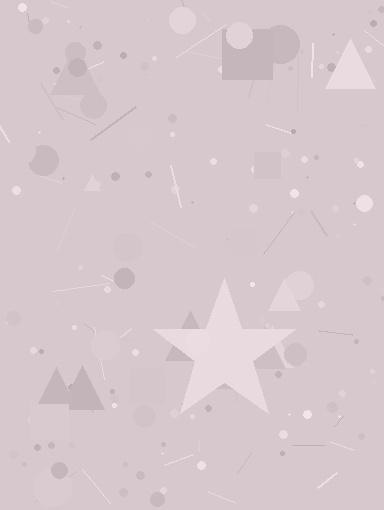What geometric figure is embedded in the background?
A star is embedded in the background.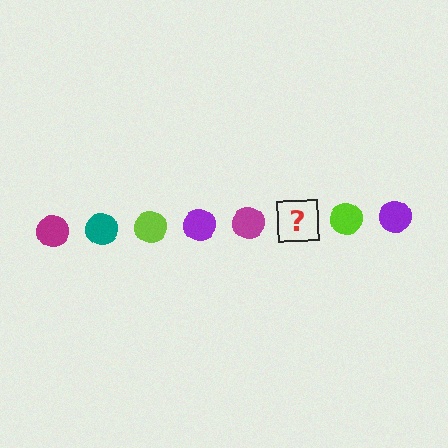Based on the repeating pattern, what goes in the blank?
The blank should be a teal circle.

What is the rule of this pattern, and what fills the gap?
The rule is that the pattern cycles through magenta, teal, lime, purple circles. The gap should be filled with a teal circle.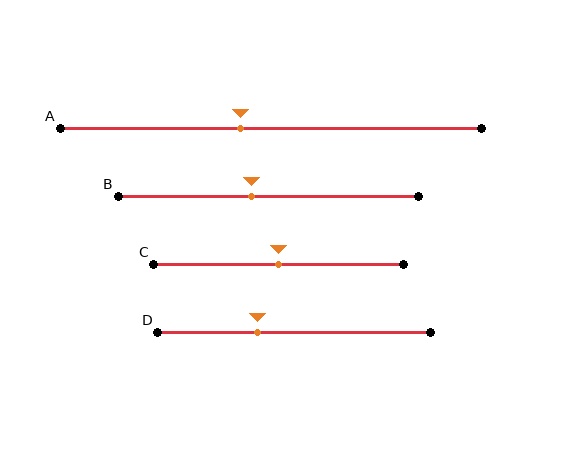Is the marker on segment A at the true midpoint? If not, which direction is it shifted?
No, the marker on segment A is shifted to the left by about 7% of the segment length.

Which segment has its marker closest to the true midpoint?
Segment C has its marker closest to the true midpoint.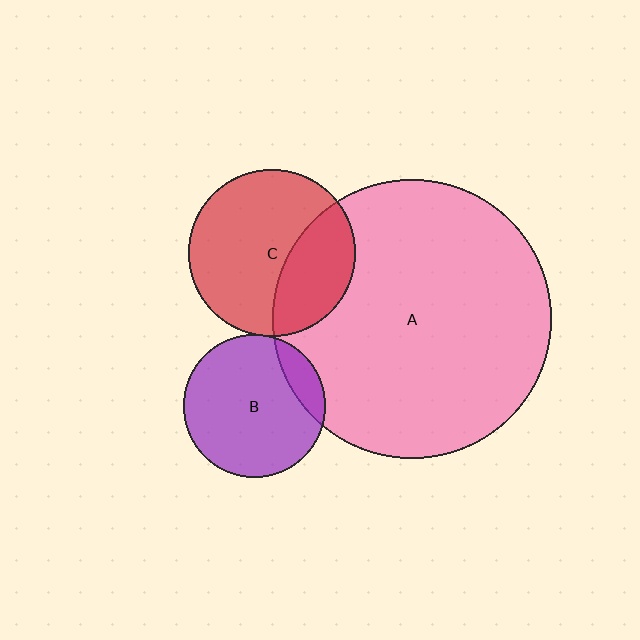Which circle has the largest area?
Circle A (pink).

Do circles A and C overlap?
Yes.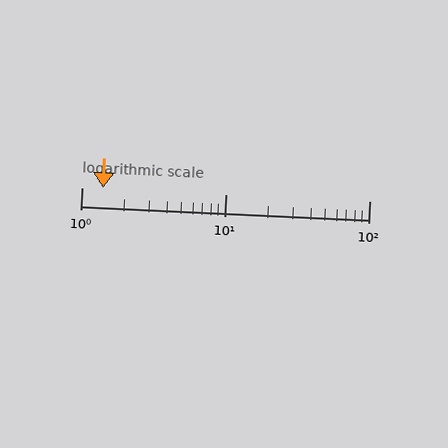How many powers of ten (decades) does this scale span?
The scale spans 2 decades, from 1 to 100.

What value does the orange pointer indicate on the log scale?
The pointer indicates approximately 1.4.